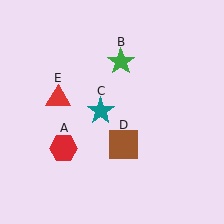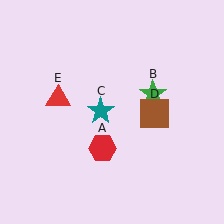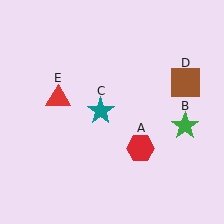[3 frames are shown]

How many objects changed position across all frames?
3 objects changed position: red hexagon (object A), green star (object B), brown square (object D).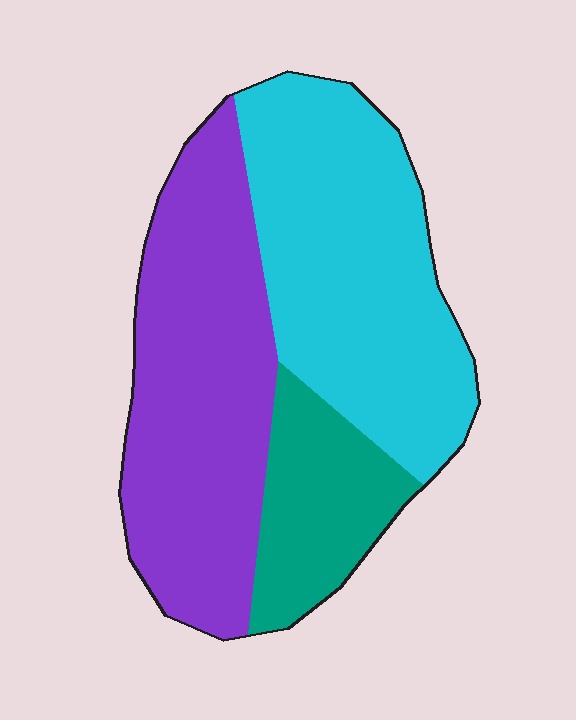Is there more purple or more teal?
Purple.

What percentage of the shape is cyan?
Cyan takes up about two fifths (2/5) of the shape.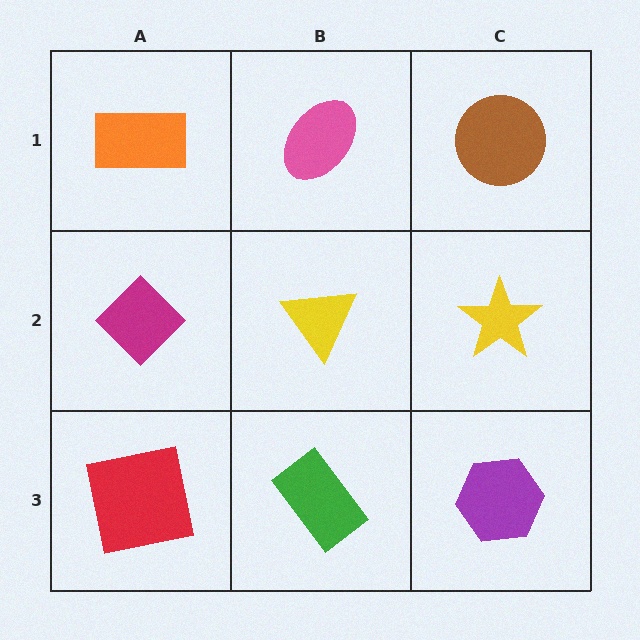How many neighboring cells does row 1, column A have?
2.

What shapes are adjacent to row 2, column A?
An orange rectangle (row 1, column A), a red square (row 3, column A), a yellow triangle (row 2, column B).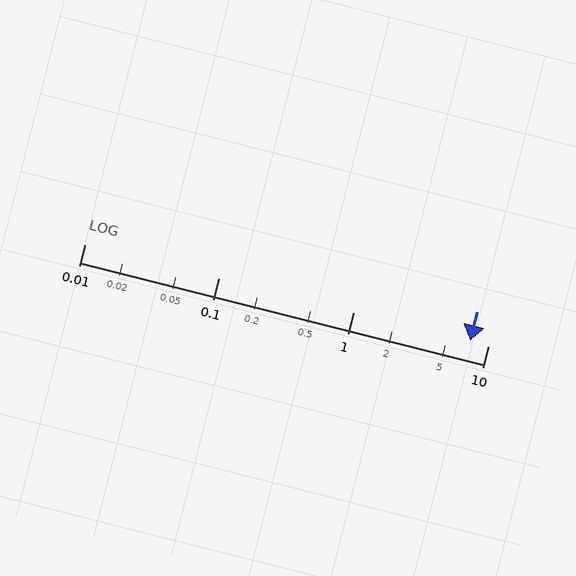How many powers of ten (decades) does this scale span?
The scale spans 3 decades, from 0.01 to 10.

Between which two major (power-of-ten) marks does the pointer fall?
The pointer is between 1 and 10.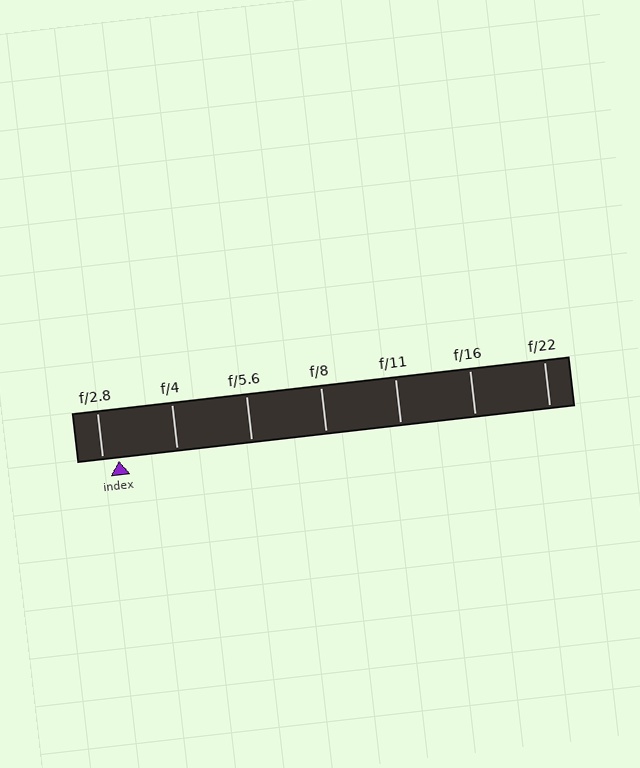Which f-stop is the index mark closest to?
The index mark is closest to f/2.8.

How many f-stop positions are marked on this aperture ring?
There are 7 f-stop positions marked.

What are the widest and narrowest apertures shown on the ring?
The widest aperture shown is f/2.8 and the narrowest is f/22.